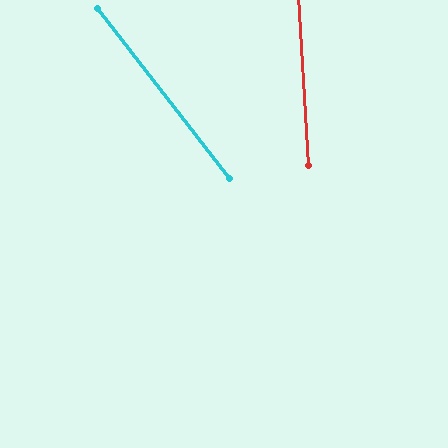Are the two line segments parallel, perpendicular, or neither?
Neither parallel nor perpendicular — they differ by about 34°.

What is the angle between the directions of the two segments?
Approximately 34 degrees.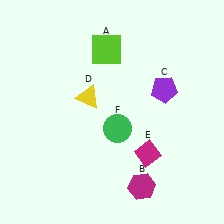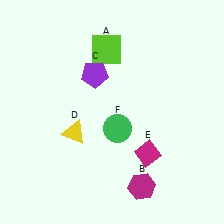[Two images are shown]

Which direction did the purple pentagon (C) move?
The purple pentagon (C) moved left.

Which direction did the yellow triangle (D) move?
The yellow triangle (D) moved down.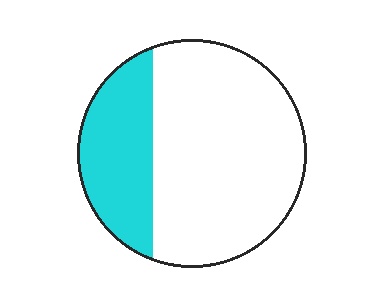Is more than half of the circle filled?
No.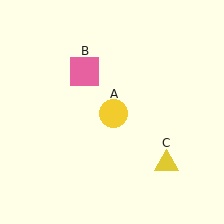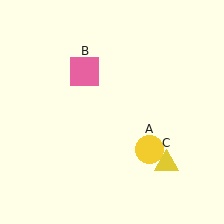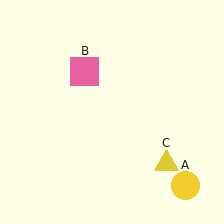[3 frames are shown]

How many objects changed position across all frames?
1 object changed position: yellow circle (object A).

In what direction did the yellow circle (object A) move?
The yellow circle (object A) moved down and to the right.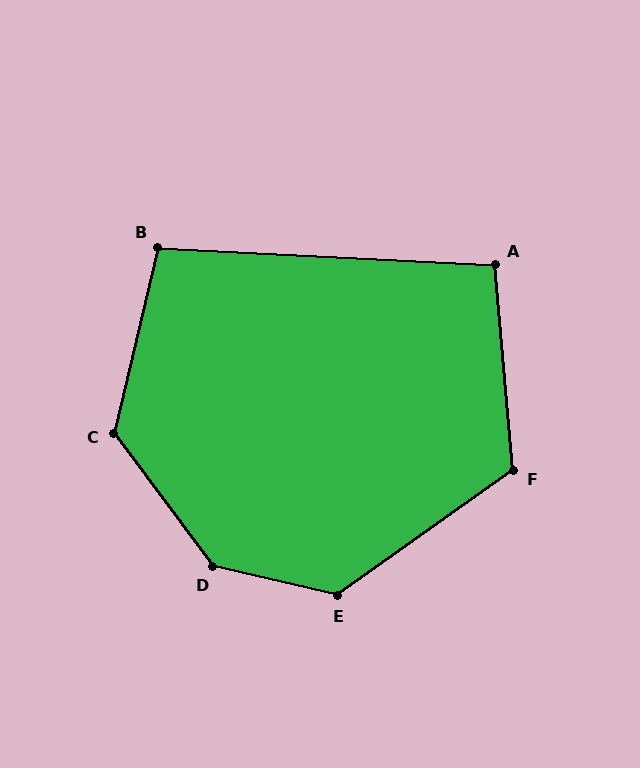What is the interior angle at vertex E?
Approximately 132 degrees (obtuse).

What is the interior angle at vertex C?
Approximately 130 degrees (obtuse).